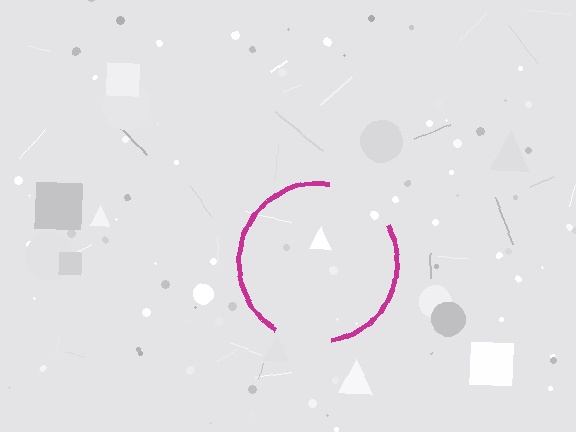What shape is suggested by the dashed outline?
The dashed outline suggests a circle.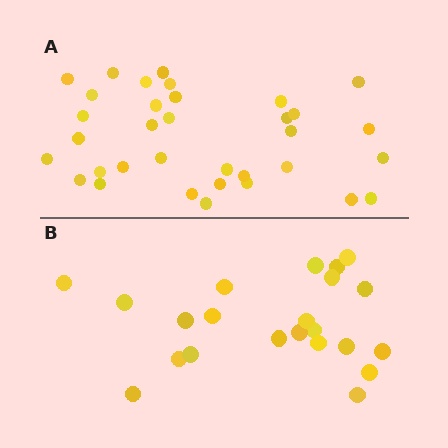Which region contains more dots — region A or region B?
Region A (the top region) has more dots.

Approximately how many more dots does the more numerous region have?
Region A has roughly 12 or so more dots than region B.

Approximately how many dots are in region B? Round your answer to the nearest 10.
About 20 dots. (The exact count is 22, which rounds to 20.)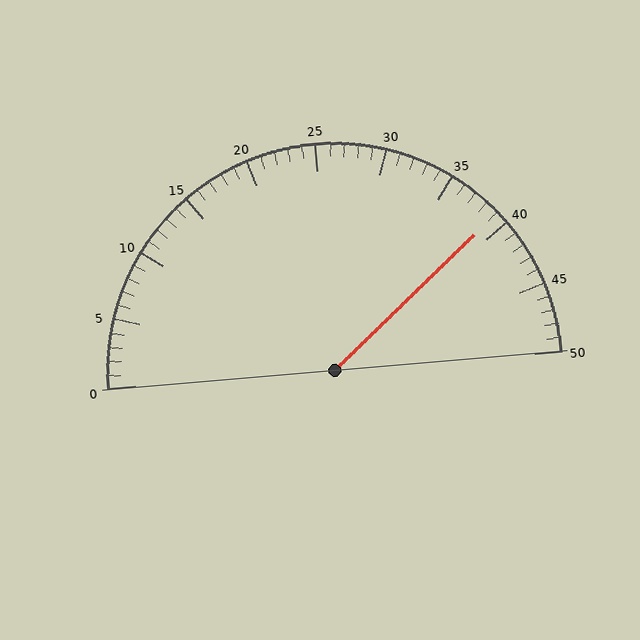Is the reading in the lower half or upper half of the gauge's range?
The reading is in the upper half of the range (0 to 50).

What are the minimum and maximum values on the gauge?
The gauge ranges from 0 to 50.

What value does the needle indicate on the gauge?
The needle indicates approximately 39.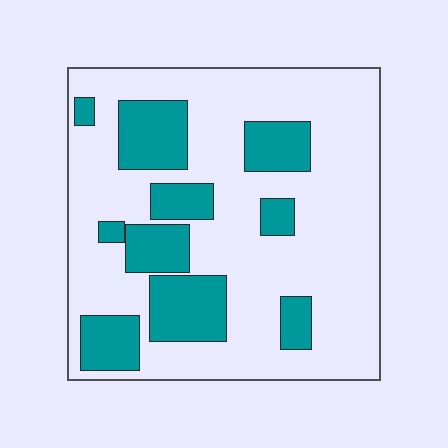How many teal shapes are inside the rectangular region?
10.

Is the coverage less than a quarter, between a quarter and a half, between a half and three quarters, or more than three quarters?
Between a quarter and a half.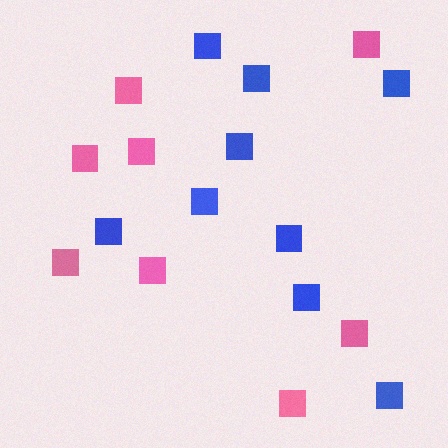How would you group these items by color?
There are 2 groups: one group of blue squares (9) and one group of pink squares (8).